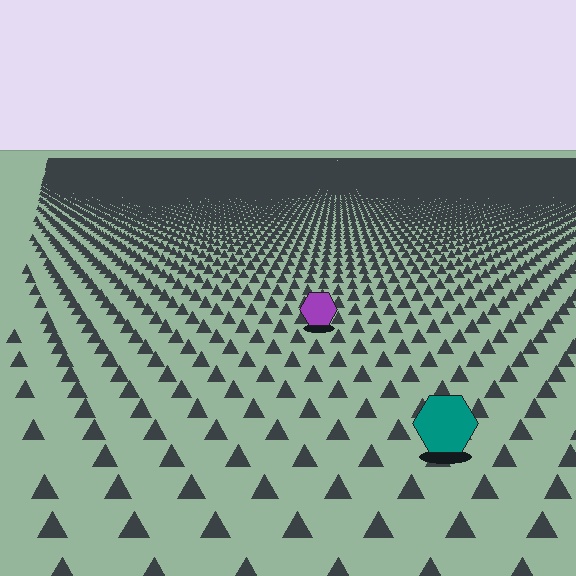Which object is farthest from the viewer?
The purple hexagon is farthest from the viewer. It appears smaller and the ground texture around it is denser.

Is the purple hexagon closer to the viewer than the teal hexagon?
No. The teal hexagon is closer — you can tell from the texture gradient: the ground texture is coarser near it.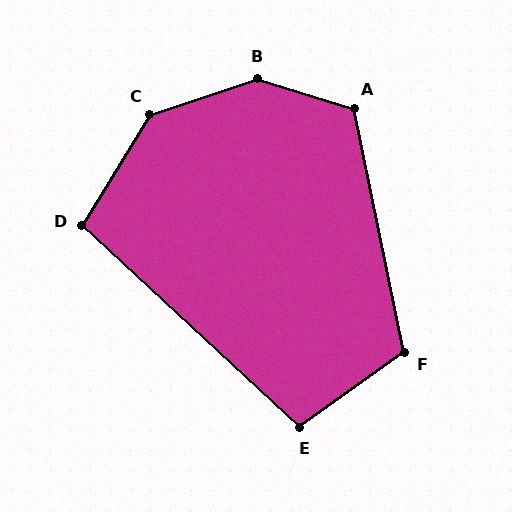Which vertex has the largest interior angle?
B, at approximately 145 degrees.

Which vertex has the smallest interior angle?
D, at approximately 101 degrees.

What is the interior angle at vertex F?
Approximately 114 degrees (obtuse).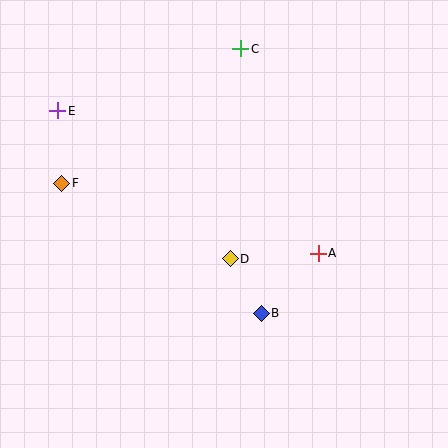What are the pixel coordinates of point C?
Point C is at (241, 49).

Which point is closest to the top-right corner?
Point C is closest to the top-right corner.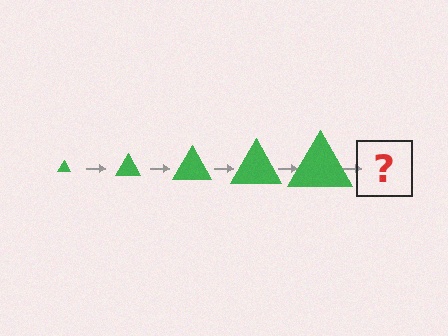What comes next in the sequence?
The next element should be a green triangle, larger than the previous one.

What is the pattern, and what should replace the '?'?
The pattern is that the triangle gets progressively larger each step. The '?' should be a green triangle, larger than the previous one.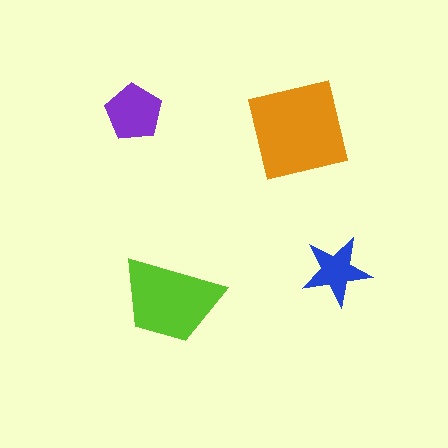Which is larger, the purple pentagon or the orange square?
The orange square.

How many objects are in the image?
There are 4 objects in the image.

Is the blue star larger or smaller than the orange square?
Smaller.